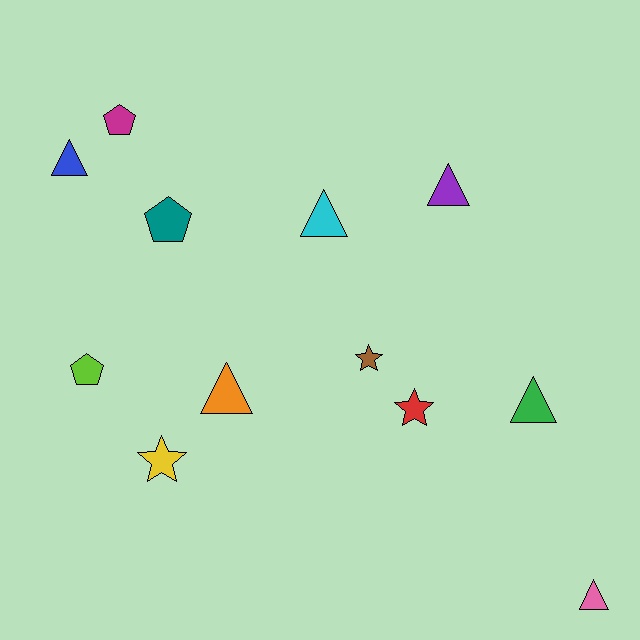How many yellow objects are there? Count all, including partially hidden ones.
There is 1 yellow object.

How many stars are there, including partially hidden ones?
There are 3 stars.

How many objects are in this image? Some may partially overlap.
There are 12 objects.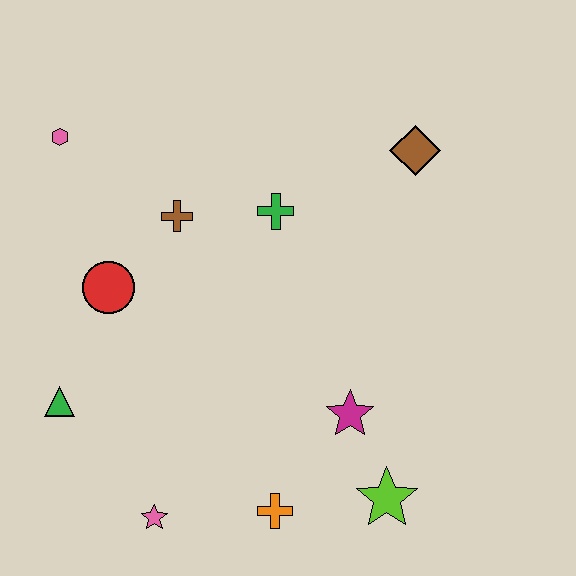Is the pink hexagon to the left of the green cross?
Yes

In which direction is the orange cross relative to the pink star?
The orange cross is to the right of the pink star.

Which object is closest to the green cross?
The brown cross is closest to the green cross.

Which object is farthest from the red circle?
The lime star is farthest from the red circle.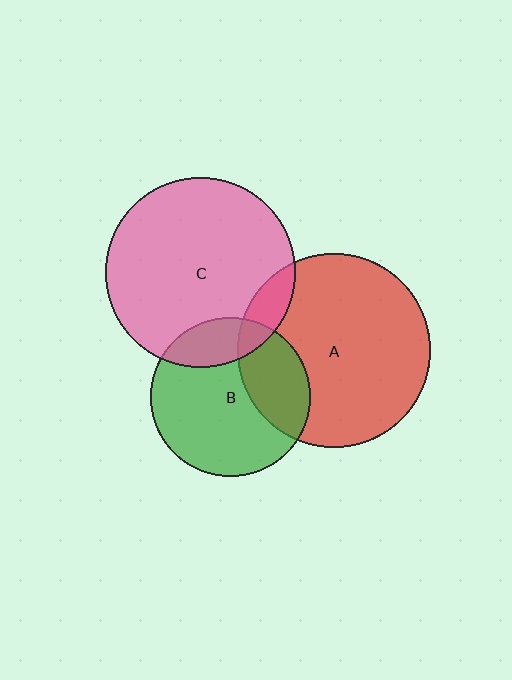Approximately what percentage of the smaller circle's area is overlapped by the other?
Approximately 10%.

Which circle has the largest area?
Circle A (red).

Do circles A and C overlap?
Yes.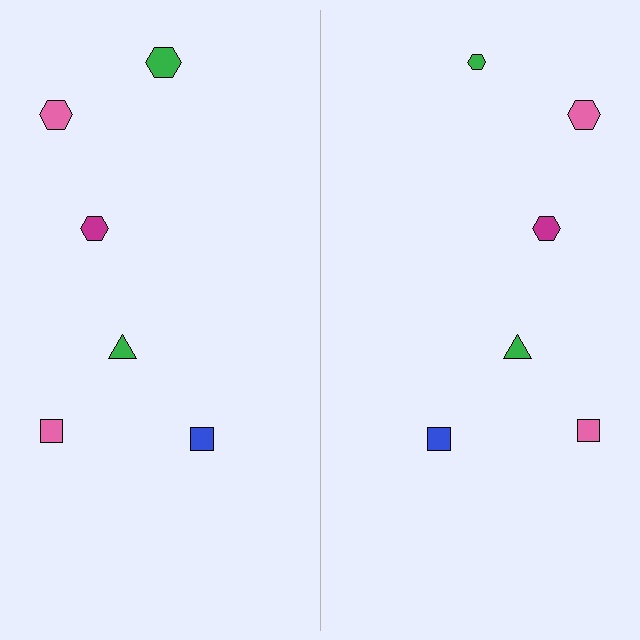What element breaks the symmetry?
The green hexagon on the right side has a different size than its mirror counterpart.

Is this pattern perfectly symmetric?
No, the pattern is not perfectly symmetric. The green hexagon on the right side has a different size than its mirror counterpart.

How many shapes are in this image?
There are 12 shapes in this image.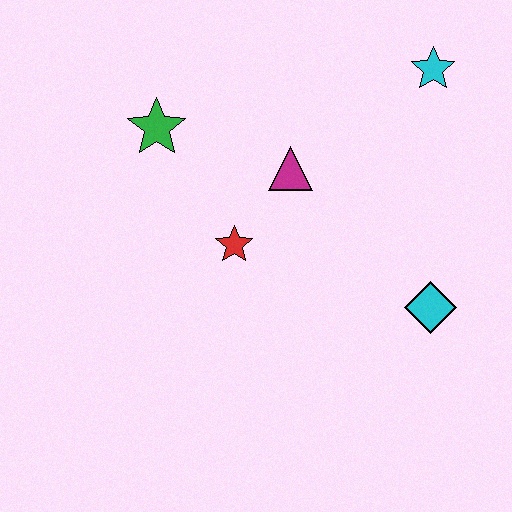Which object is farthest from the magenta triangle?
The cyan diamond is farthest from the magenta triangle.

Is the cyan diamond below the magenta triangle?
Yes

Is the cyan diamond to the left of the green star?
No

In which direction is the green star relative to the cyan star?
The green star is to the left of the cyan star.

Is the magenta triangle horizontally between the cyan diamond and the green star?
Yes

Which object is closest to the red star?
The magenta triangle is closest to the red star.